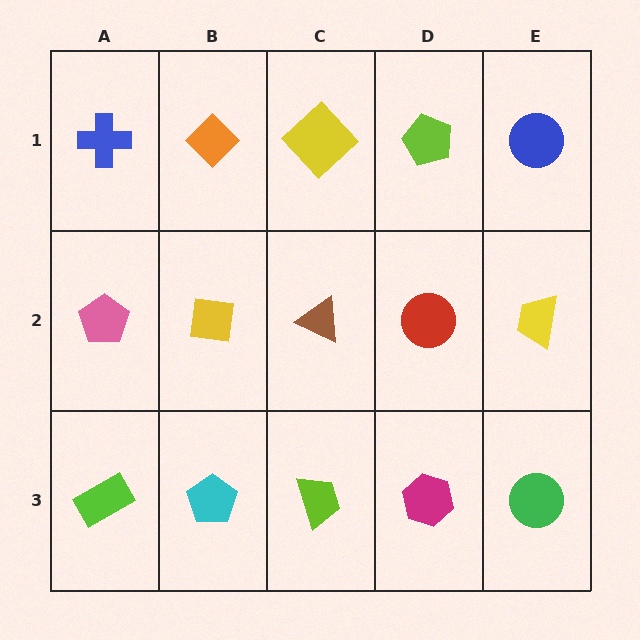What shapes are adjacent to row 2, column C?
A yellow diamond (row 1, column C), a lime trapezoid (row 3, column C), a yellow square (row 2, column B), a red circle (row 2, column D).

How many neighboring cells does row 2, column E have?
3.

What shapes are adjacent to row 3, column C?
A brown triangle (row 2, column C), a cyan pentagon (row 3, column B), a magenta hexagon (row 3, column D).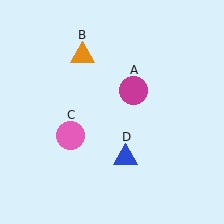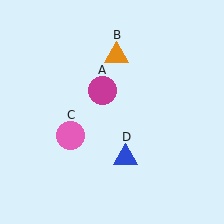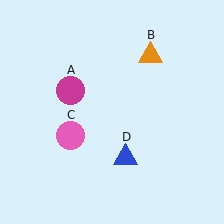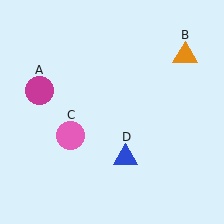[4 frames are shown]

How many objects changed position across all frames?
2 objects changed position: magenta circle (object A), orange triangle (object B).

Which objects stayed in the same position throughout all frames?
Pink circle (object C) and blue triangle (object D) remained stationary.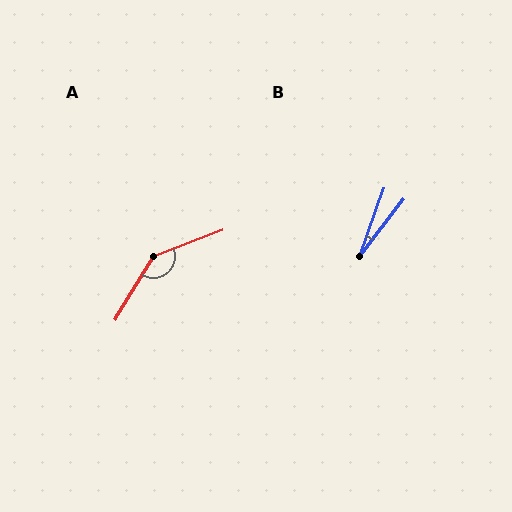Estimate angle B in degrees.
Approximately 18 degrees.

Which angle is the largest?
A, at approximately 141 degrees.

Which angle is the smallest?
B, at approximately 18 degrees.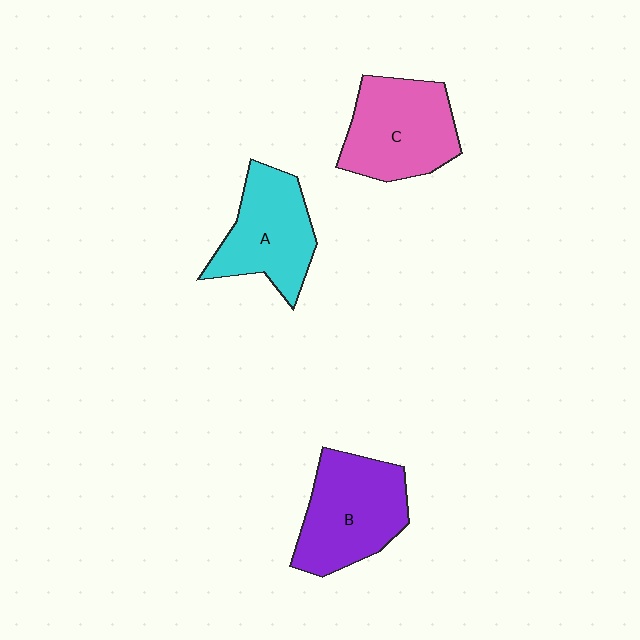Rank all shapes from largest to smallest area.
From largest to smallest: B (purple), C (pink), A (cyan).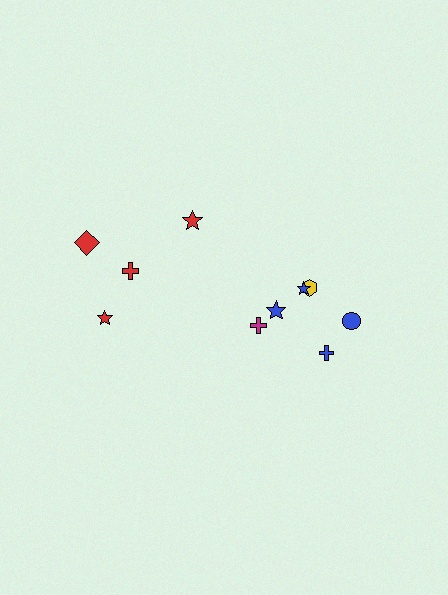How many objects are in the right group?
There are 6 objects.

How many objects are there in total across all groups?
There are 10 objects.